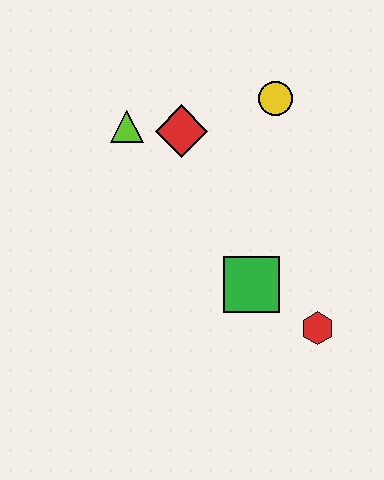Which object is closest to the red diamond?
The lime triangle is closest to the red diamond.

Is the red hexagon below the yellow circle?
Yes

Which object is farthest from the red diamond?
The red hexagon is farthest from the red diamond.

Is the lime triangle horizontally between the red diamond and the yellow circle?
No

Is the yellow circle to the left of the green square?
No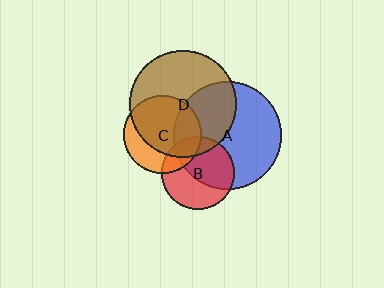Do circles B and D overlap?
Yes.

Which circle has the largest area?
Circle A (blue).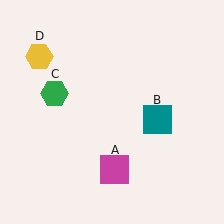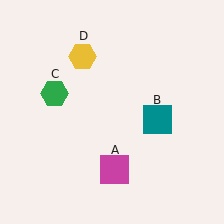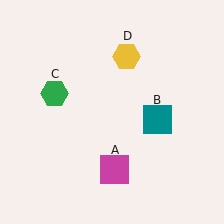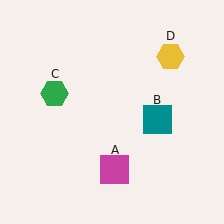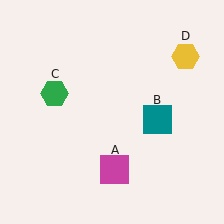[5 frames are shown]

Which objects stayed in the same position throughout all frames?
Magenta square (object A) and teal square (object B) and green hexagon (object C) remained stationary.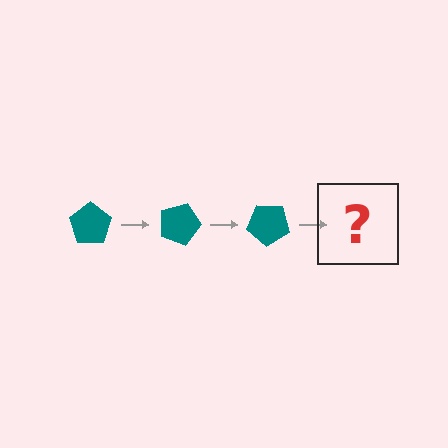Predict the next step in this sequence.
The next step is a teal pentagon rotated 60 degrees.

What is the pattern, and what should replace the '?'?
The pattern is that the pentagon rotates 20 degrees each step. The '?' should be a teal pentagon rotated 60 degrees.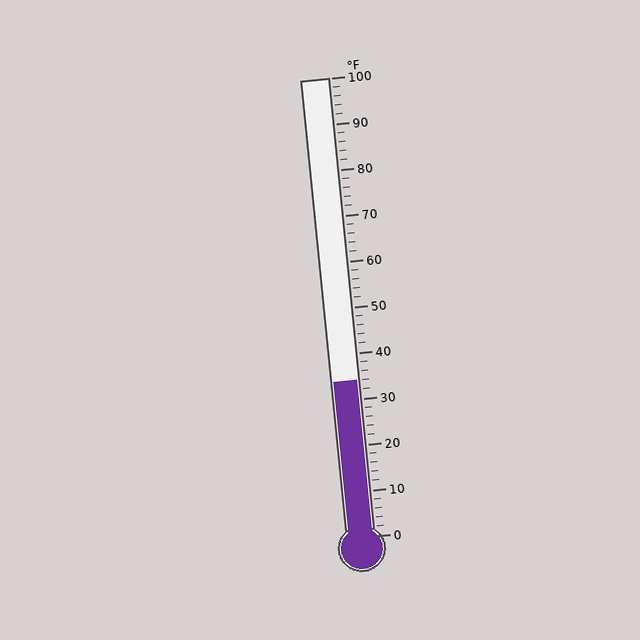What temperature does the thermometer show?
The thermometer shows approximately 34°F.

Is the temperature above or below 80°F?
The temperature is below 80°F.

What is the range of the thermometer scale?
The thermometer scale ranges from 0°F to 100°F.